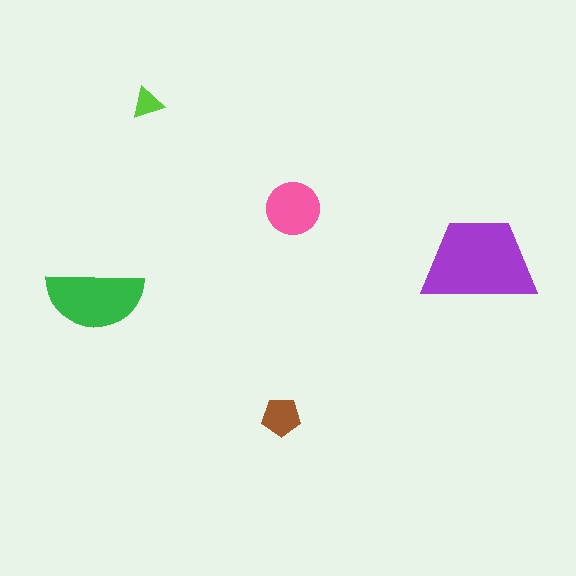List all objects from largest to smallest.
The purple trapezoid, the green semicircle, the pink circle, the brown pentagon, the lime triangle.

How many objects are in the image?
There are 5 objects in the image.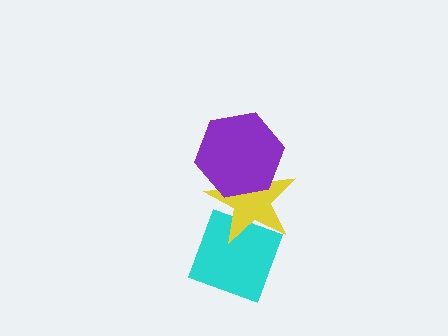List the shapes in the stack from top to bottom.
From top to bottom: the purple hexagon, the yellow star, the cyan diamond.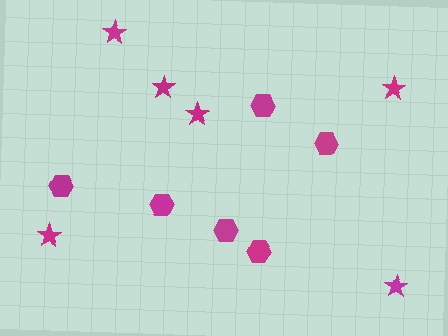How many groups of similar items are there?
There are 2 groups: one group of hexagons (6) and one group of stars (6).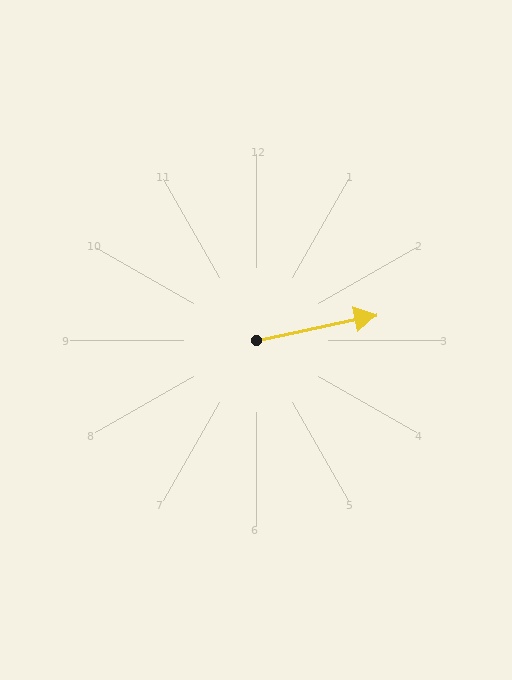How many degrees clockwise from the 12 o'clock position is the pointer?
Approximately 78 degrees.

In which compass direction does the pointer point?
East.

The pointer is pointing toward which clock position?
Roughly 3 o'clock.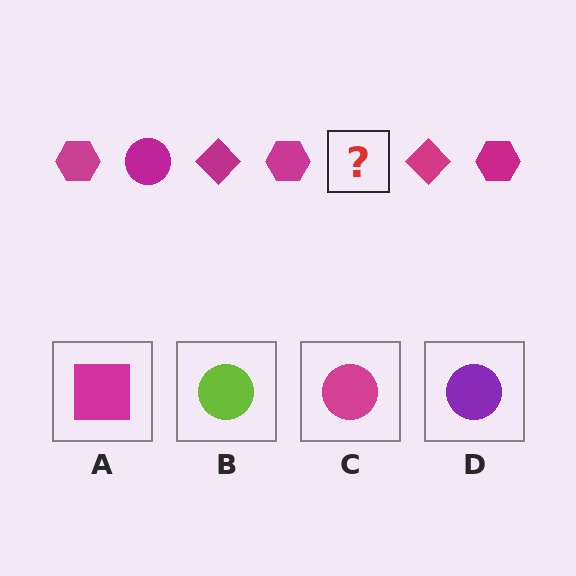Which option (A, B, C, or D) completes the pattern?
C.